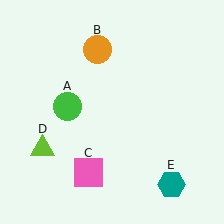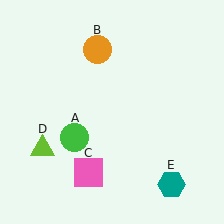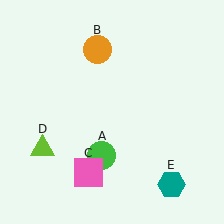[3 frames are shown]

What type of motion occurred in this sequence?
The green circle (object A) rotated counterclockwise around the center of the scene.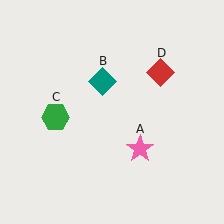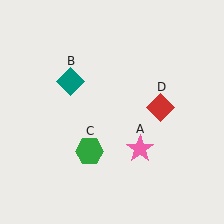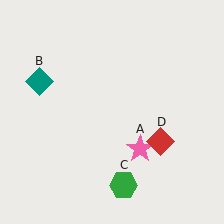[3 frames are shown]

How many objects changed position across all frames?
3 objects changed position: teal diamond (object B), green hexagon (object C), red diamond (object D).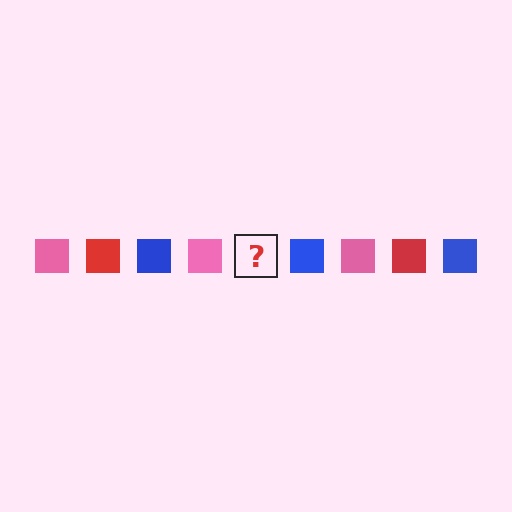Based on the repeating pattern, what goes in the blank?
The blank should be a red square.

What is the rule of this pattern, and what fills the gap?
The rule is that the pattern cycles through pink, red, blue squares. The gap should be filled with a red square.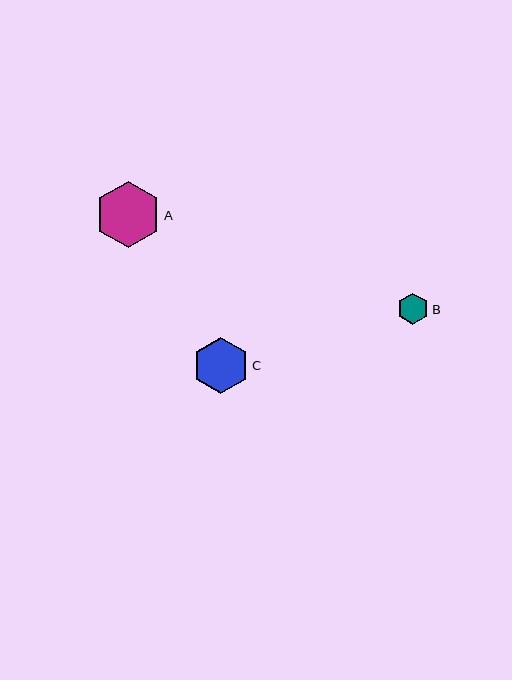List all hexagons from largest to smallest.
From largest to smallest: A, C, B.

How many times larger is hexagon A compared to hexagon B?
Hexagon A is approximately 2.1 times the size of hexagon B.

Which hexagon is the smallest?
Hexagon B is the smallest with a size of approximately 31 pixels.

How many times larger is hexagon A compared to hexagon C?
Hexagon A is approximately 1.2 times the size of hexagon C.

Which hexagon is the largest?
Hexagon A is the largest with a size of approximately 66 pixels.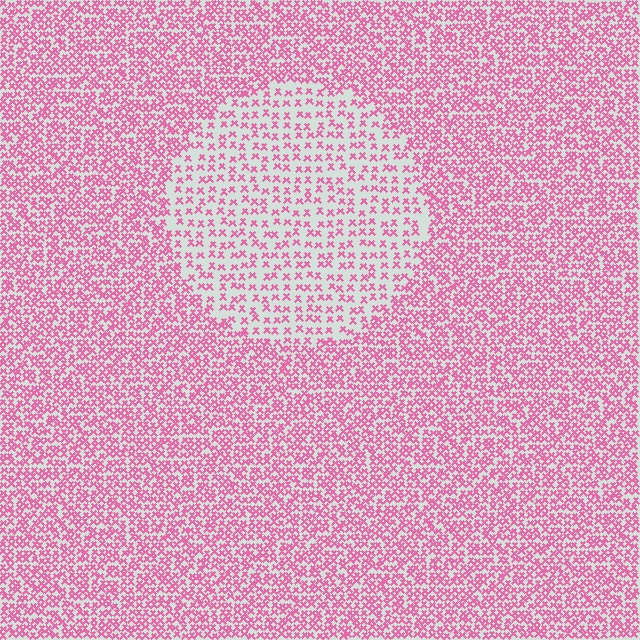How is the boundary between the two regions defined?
The boundary is defined by a change in element density (approximately 2.1x ratio). All elements are the same color, size, and shape.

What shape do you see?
I see a circle.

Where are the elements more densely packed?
The elements are more densely packed outside the circle boundary.